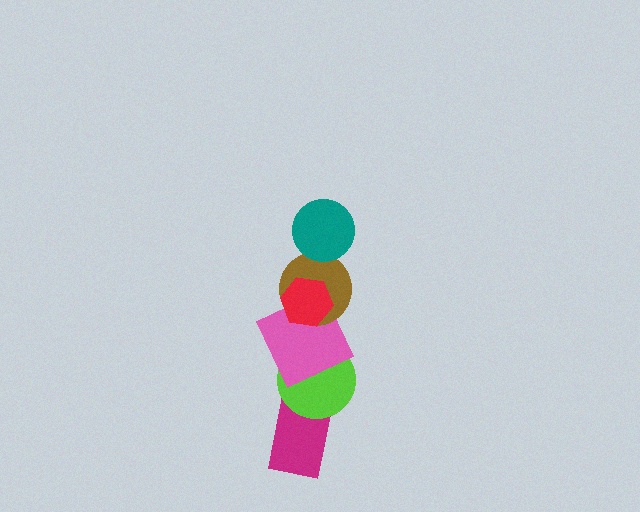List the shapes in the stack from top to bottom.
From top to bottom: the teal circle, the red hexagon, the brown circle, the pink square, the lime circle, the magenta rectangle.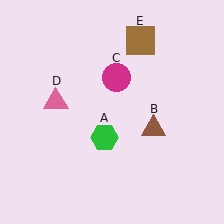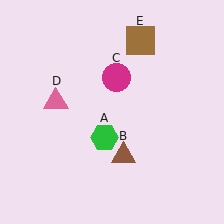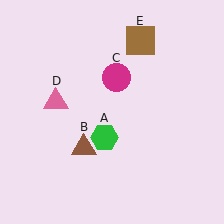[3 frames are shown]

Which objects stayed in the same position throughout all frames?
Green hexagon (object A) and magenta circle (object C) and pink triangle (object D) and brown square (object E) remained stationary.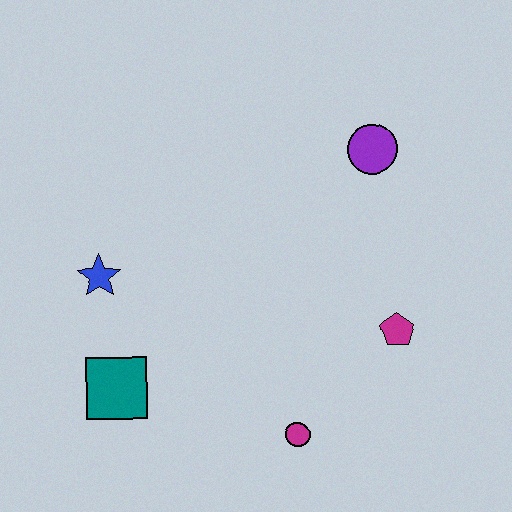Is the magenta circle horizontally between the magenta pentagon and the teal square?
Yes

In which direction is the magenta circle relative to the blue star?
The magenta circle is to the right of the blue star.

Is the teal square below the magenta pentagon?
Yes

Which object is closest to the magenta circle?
The magenta pentagon is closest to the magenta circle.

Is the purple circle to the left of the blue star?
No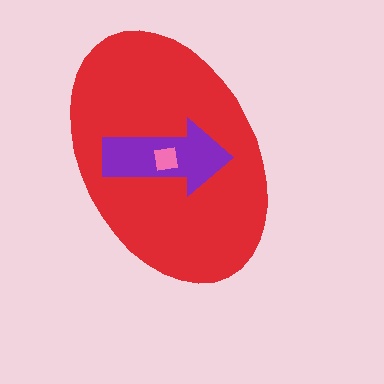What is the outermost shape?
The red ellipse.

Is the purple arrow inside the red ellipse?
Yes.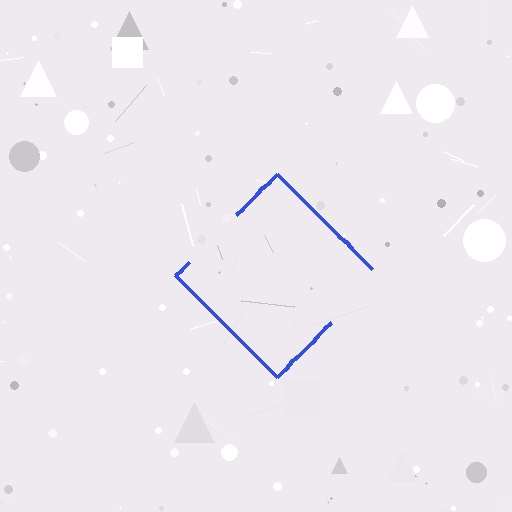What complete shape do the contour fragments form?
The contour fragments form a diamond.